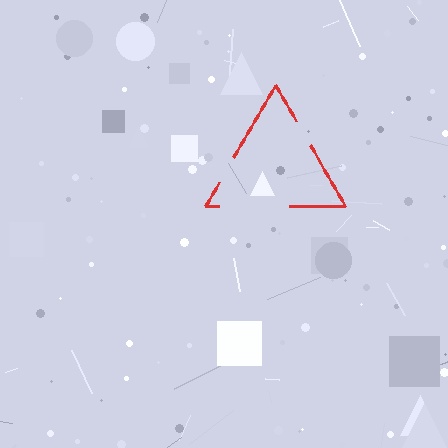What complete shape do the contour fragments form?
The contour fragments form a triangle.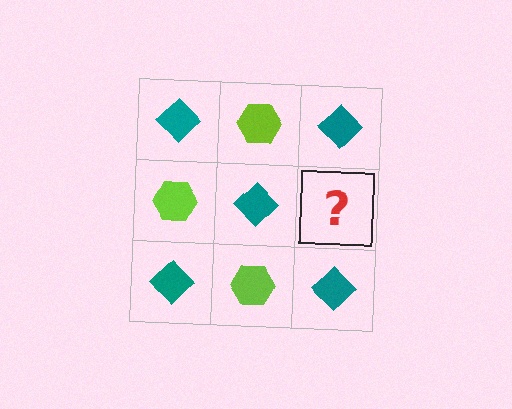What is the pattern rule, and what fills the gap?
The rule is that it alternates teal diamond and lime hexagon in a checkerboard pattern. The gap should be filled with a lime hexagon.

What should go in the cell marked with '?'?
The missing cell should contain a lime hexagon.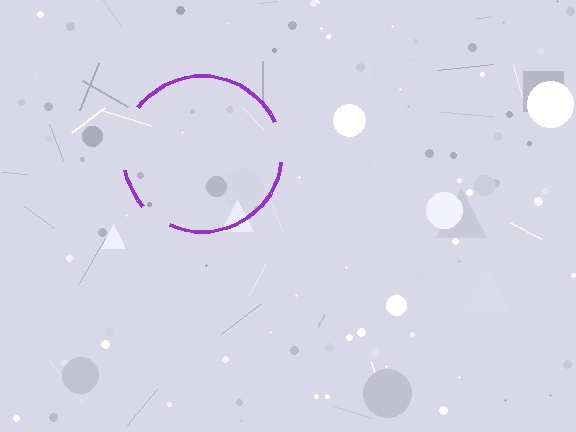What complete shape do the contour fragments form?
The contour fragments form a circle.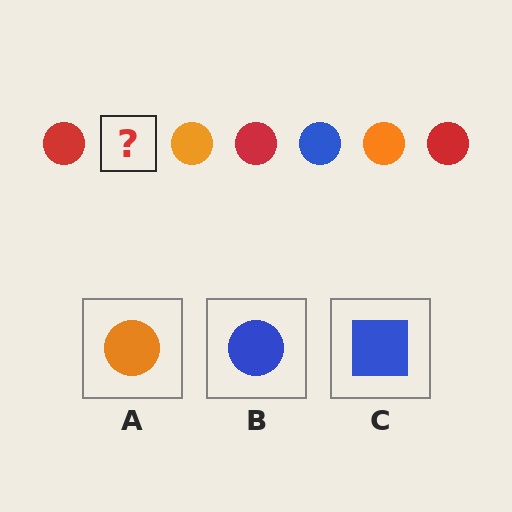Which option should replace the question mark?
Option B.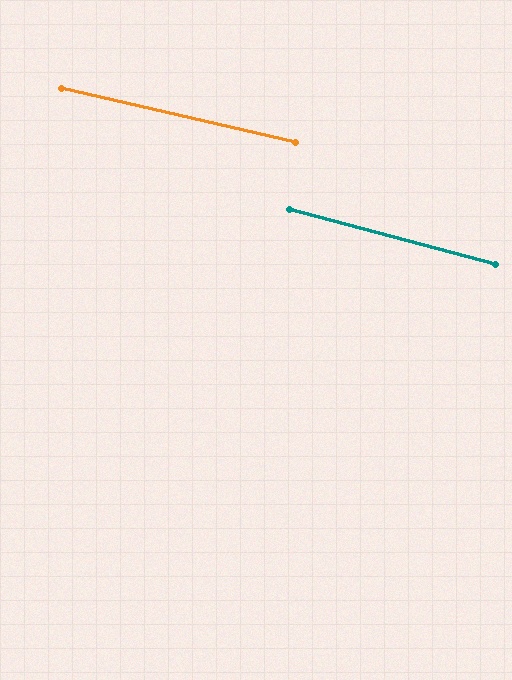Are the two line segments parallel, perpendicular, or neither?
Parallel — their directions differ by only 1.9°.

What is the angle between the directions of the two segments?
Approximately 2 degrees.